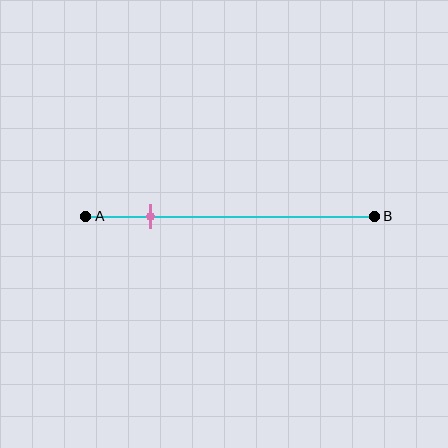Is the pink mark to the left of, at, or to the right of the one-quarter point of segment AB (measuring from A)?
The pink mark is approximately at the one-quarter point of segment AB.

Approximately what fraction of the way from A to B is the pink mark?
The pink mark is approximately 20% of the way from A to B.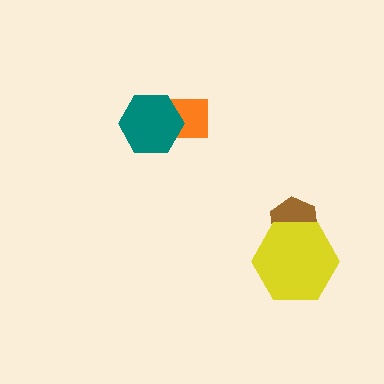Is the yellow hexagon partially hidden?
No, no other shape covers it.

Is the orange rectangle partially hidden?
Yes, it is partially covered by another shape.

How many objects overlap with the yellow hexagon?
1 object overlaps with the yellow hexagon.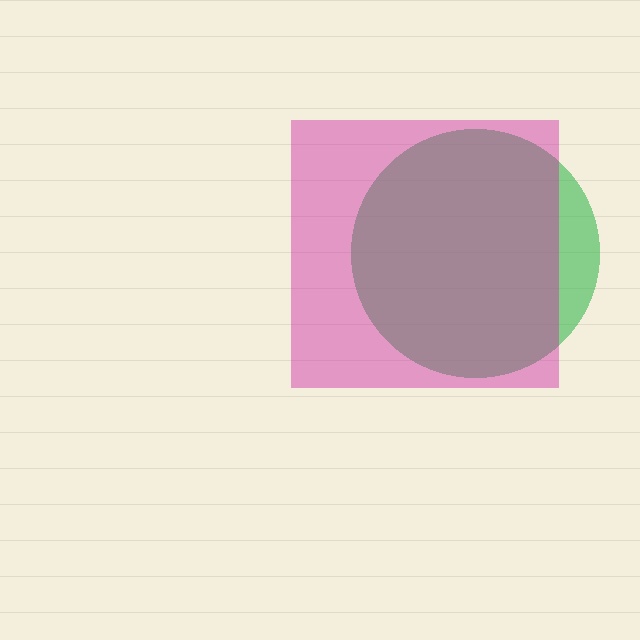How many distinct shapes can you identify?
There are 2 distinct shapes: a green circle, a magenta square.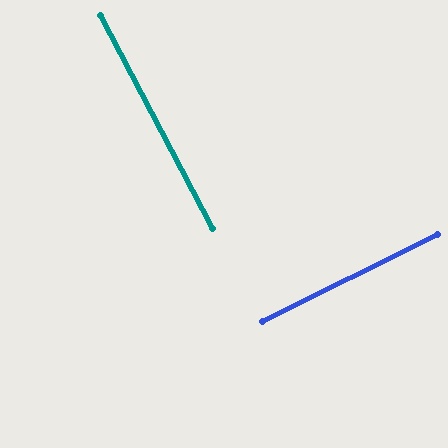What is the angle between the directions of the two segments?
Approximately 89 degrees.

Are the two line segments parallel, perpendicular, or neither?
Perpendicular — they meet at approximately 89°.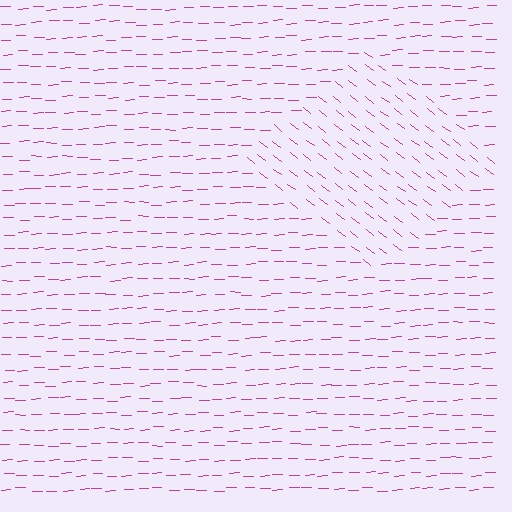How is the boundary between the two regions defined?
The boundary is defined purely by a change in line orientation (approximately 39 degrees difference). All lines are the same color and thickness.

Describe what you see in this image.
The image is filled with small magenta line segments. A diamond region in the image has lines oriented differently from the surrounding lines, creating a visible texture boundary.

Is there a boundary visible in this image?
Yes, there is a texture boundary formed by a change in line orientation.